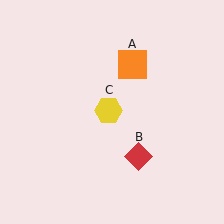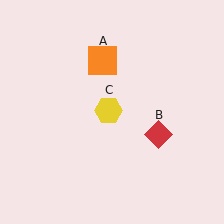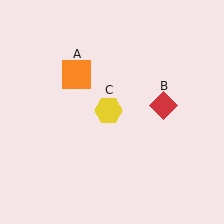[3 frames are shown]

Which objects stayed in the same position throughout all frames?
Yellow hexagon (object C) remained stationary.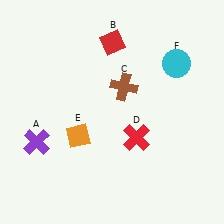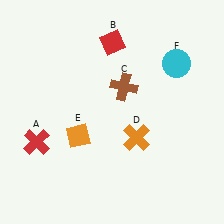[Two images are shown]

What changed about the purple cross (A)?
In Image 1, A is purple. In Image 2, it changed to red.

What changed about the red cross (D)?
In Image 1, D is red. In Image 2, it changed to orange.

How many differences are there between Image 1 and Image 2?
There are 2 differences between the two images.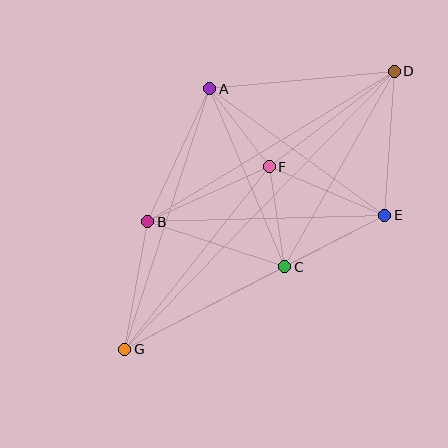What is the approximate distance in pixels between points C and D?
The distance between C and D is approximately 224 pixels.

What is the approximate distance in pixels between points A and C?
The distance between A and C is approximately 193 pixels.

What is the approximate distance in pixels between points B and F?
The distance between B and F is approximately 133 pixels.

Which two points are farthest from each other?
Points D and G are farthest from each other.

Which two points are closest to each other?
Points A and F are closest to each other.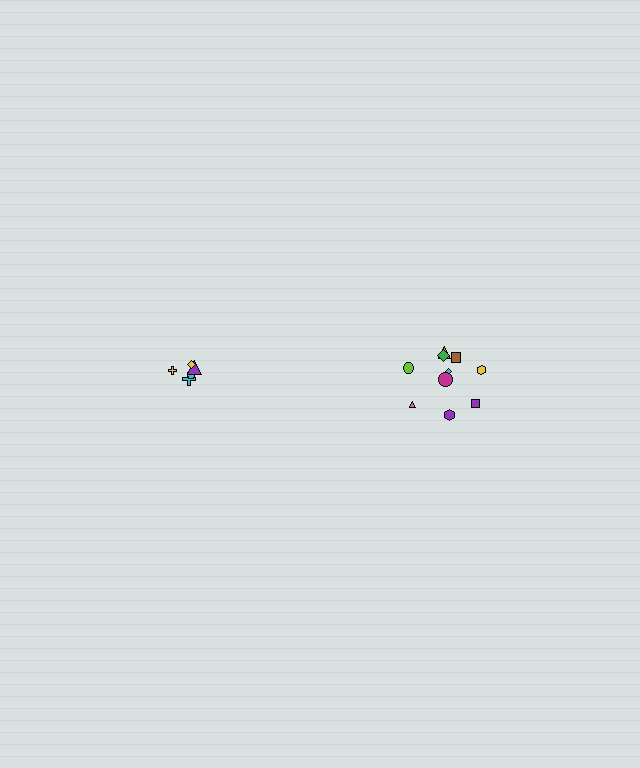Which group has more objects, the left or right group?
The right group.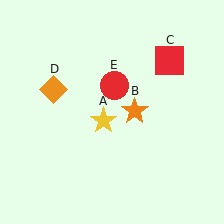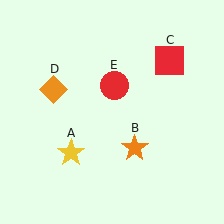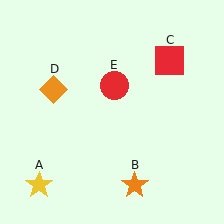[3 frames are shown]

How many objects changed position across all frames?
2 objects changed position: yellow star (object A), orange star (object B).